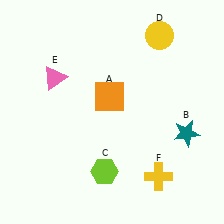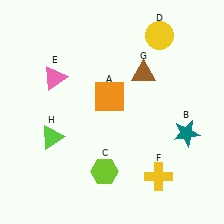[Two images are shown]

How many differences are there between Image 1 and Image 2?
There are 2 differences between the two images.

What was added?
A brown triangle (G), a lime triangle (H) were added in Image 2.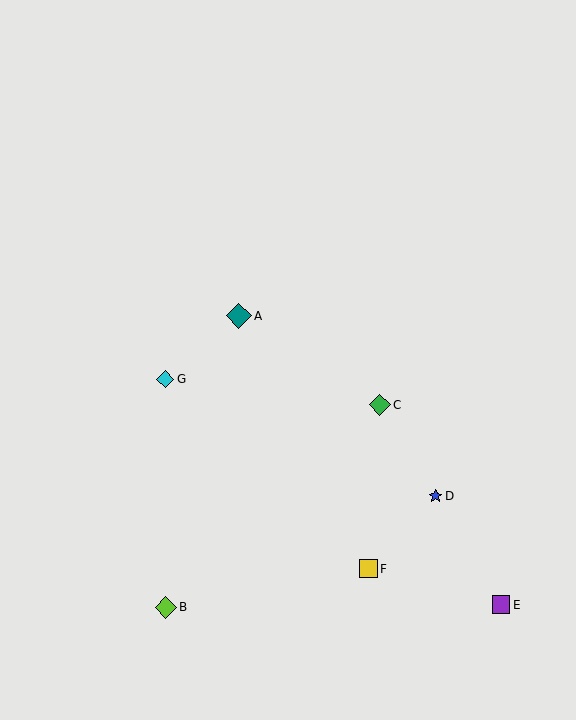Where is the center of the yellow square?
The center of the yellow square is at (368, 568).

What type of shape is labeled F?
Shape F is a yellow square.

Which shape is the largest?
The teal diamond (labeled A) is the largest.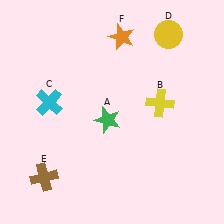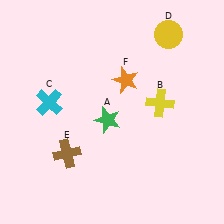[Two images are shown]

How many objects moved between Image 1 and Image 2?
2 objects moved between the two images.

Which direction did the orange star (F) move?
The orange star (F) moved down.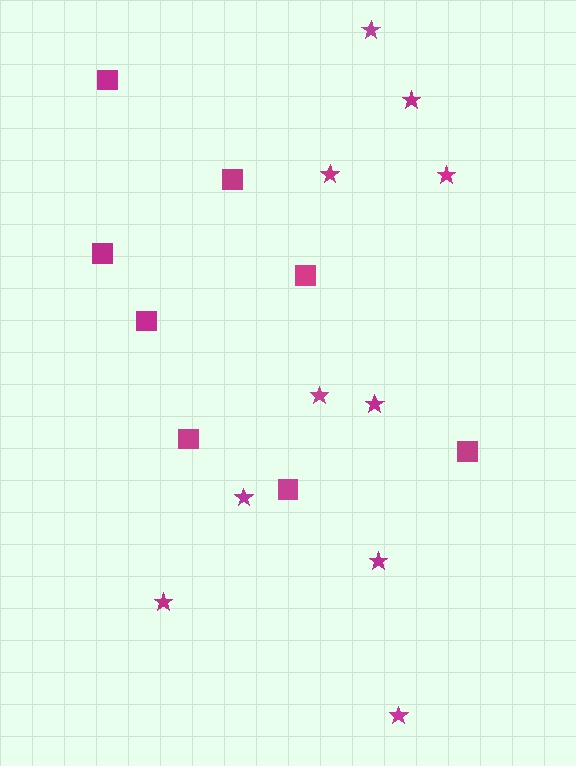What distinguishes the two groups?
There are 2 groups: one group of stars (10) and one group of squares (8).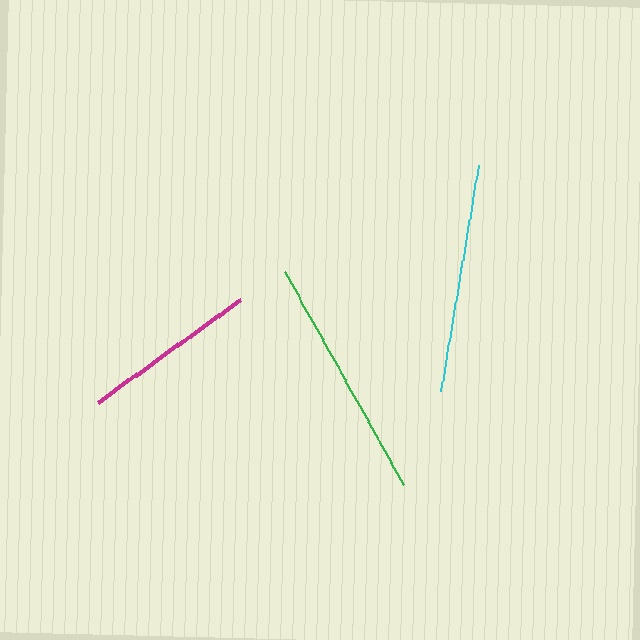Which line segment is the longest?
The green line is the longest at approximately 243 pixels.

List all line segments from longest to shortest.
From longest to shortest: green, cyan, magenta.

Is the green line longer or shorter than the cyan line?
The green line is longer than the cyan line.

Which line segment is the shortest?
The magenta line is the shortest at approximately 175 pixels.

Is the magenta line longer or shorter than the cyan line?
The cyan line is longer than the magenta line.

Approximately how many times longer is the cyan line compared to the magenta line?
The cyan line is approximately 1.3 times the length of the magenta line.